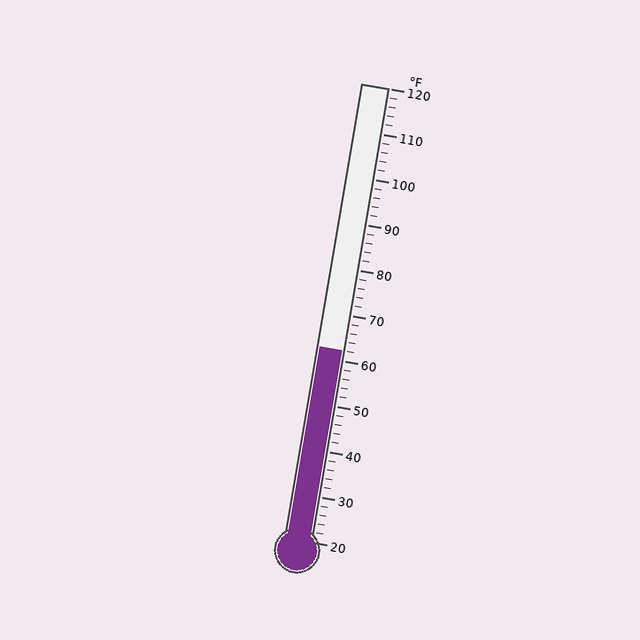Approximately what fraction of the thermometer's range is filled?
The thermometer is filled to approximately 40% of its range.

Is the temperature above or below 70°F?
The temperature is below 70°F.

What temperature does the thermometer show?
The thermometer shows approximately 62°F.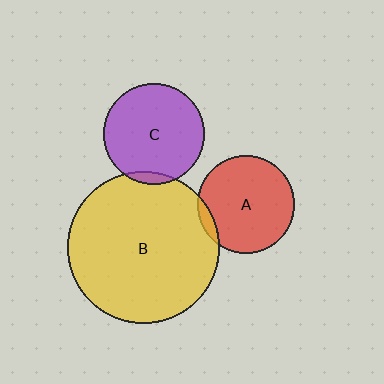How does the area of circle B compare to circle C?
Approximately 2.3 times.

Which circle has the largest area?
Circle B (yellow).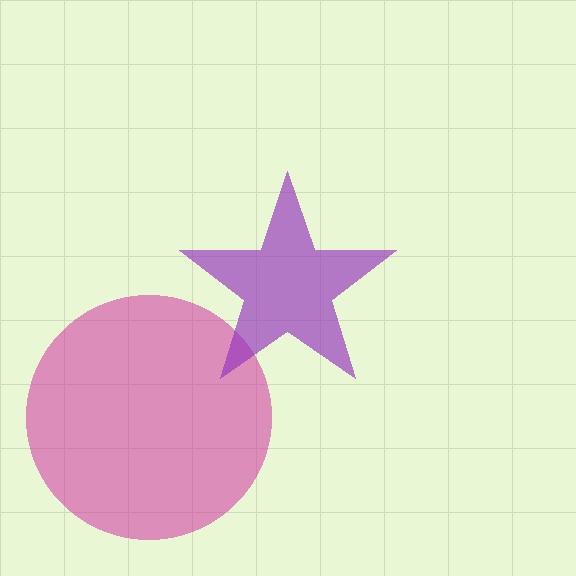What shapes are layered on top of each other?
The layered shapes are: a magenta circle, a purple star.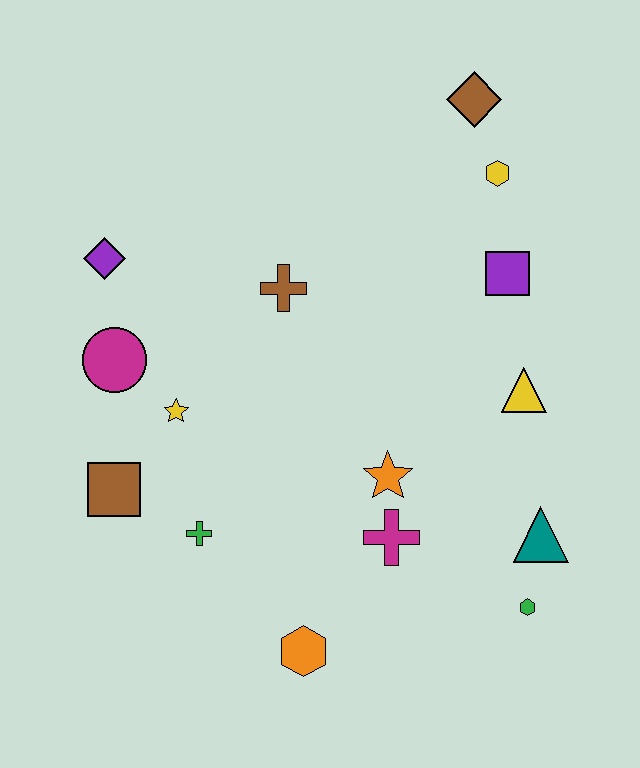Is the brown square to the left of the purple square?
Yes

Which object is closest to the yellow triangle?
The purple square is closest to the yellow triangle.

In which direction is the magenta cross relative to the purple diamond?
The magenta cross is to the right of the purple diamond.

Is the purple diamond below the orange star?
No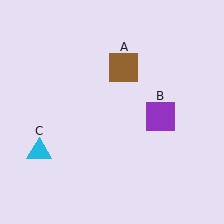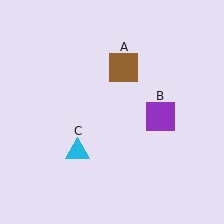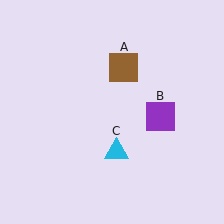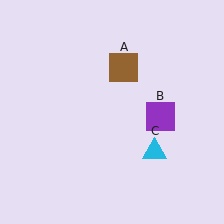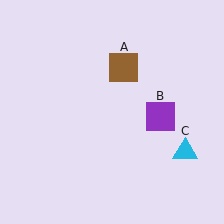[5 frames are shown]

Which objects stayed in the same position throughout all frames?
Brown square (object A) and purple square (object B) remained stationary.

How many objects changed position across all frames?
1 object changed position: cyan triangle (object C).